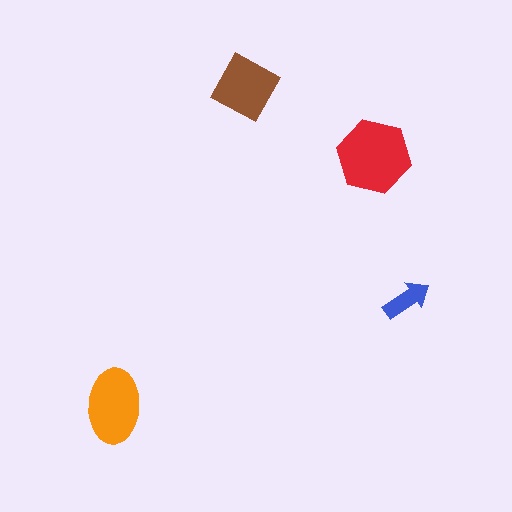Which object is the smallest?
The blue arrow.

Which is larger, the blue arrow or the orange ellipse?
The orange ellipse.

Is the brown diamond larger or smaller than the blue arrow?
Larger.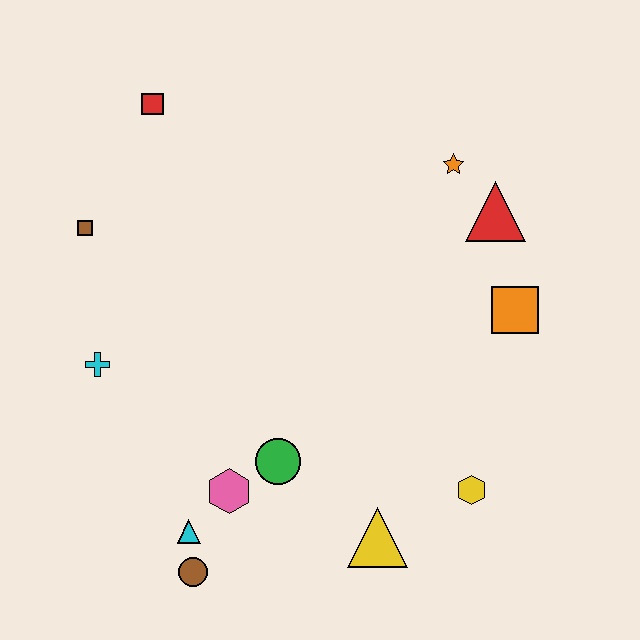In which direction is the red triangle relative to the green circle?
The red triangle is above the green circle.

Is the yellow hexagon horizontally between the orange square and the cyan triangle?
Yes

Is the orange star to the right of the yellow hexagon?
No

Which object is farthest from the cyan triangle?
The orange star is farthest from the cyan triangle.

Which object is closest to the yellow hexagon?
The yellow triangle is closest to the yellow hexagon.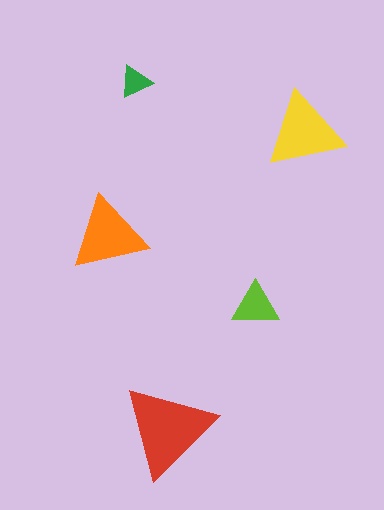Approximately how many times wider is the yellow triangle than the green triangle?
About 2.5 times wider.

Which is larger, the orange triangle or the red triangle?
The red one.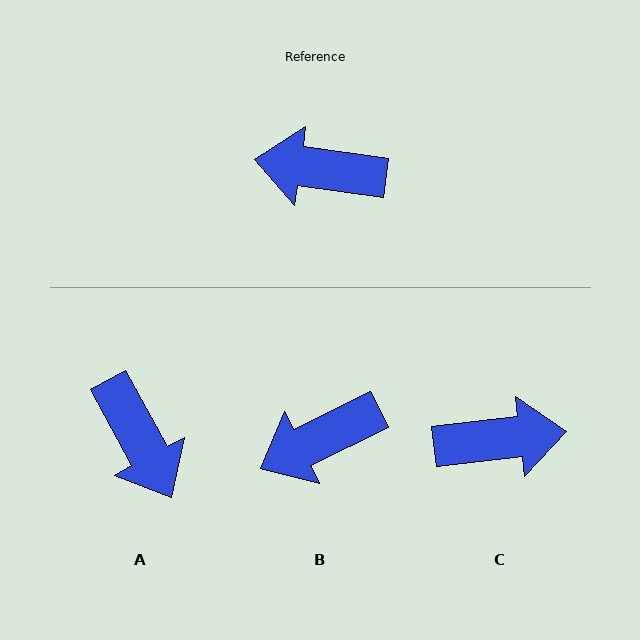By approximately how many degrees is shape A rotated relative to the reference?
Approximately 126 degrees counter-clockwise.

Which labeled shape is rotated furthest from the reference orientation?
C, about 166 degrees away.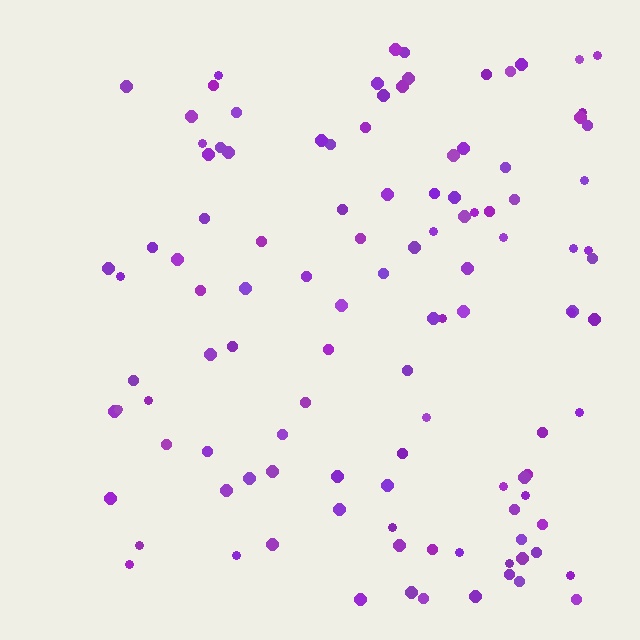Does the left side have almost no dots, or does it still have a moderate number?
Still a moderate number, just noticeably fewer than the right.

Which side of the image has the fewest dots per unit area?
The left.